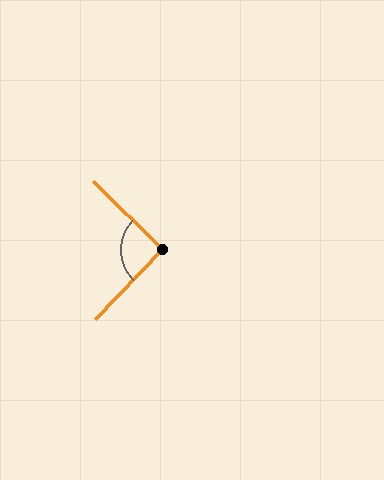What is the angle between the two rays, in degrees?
Approximately 91 degrees.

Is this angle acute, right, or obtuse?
It is approximately a right angle.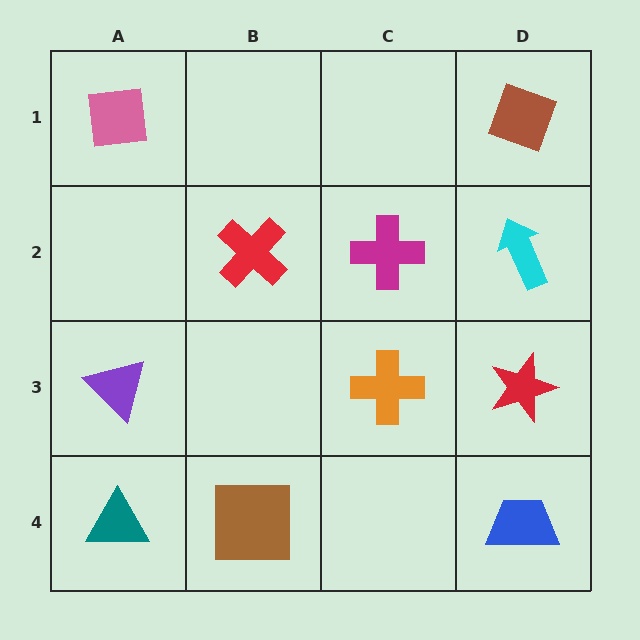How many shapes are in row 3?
3 shapes.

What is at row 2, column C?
A magenta cross.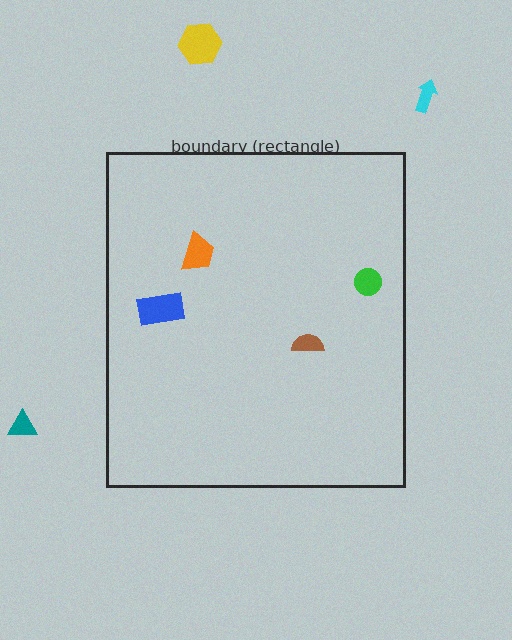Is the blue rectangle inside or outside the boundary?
Inside.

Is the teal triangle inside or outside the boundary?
Outside.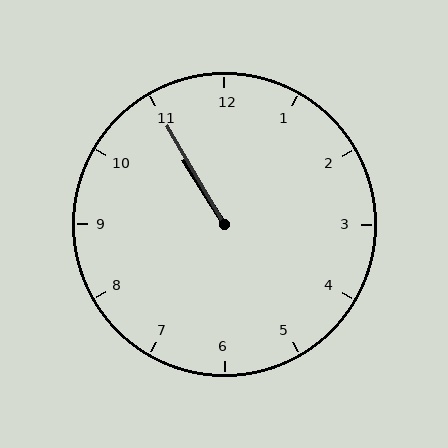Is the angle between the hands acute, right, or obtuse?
It is acute.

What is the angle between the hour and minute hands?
Approximately 2 degrees.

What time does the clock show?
10:55.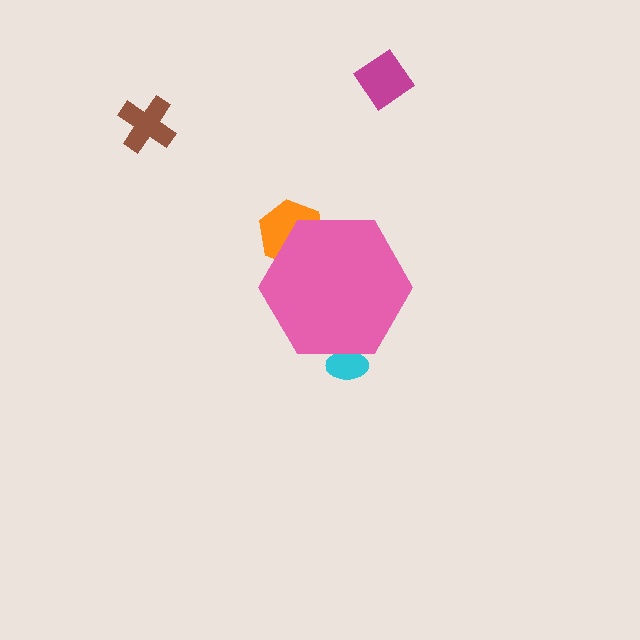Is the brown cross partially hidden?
No, the brown cross is fully visible.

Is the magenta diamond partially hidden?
No, the magenta diamond is fully visible.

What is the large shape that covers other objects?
A pink hexagon.